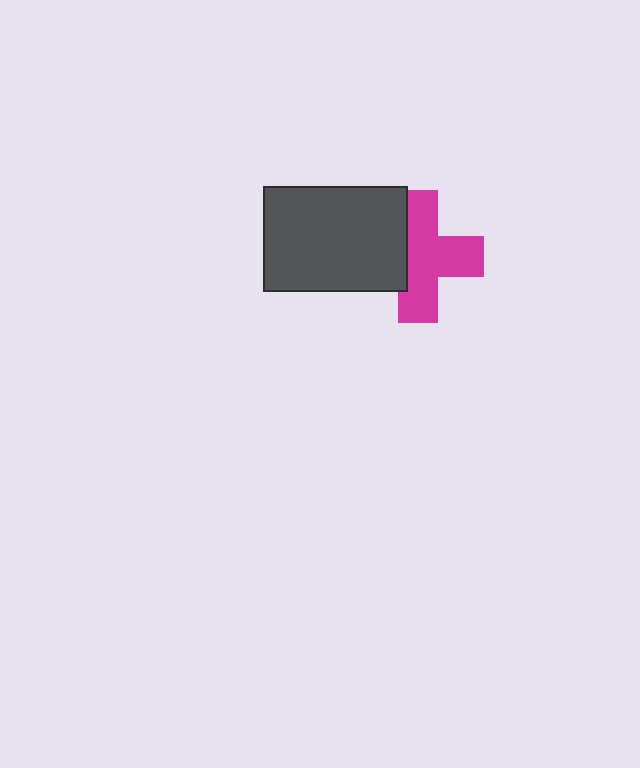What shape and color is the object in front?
The object in front is a dark gray rectangle.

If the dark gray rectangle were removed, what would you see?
You would see the complete magenta cross.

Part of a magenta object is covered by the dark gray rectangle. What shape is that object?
It is a cross.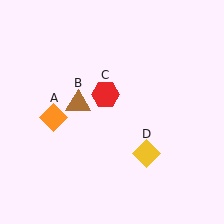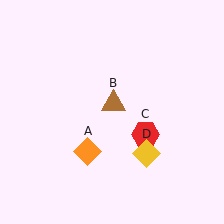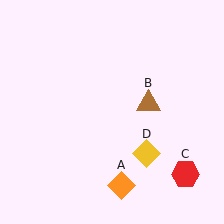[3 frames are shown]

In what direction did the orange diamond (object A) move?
The orange diamond (object A) moved down and to the right.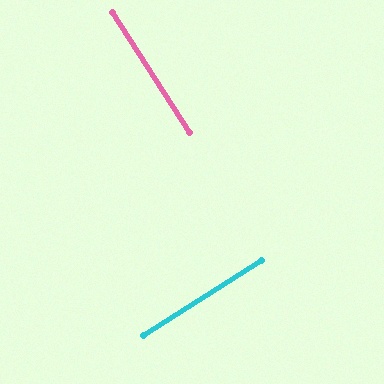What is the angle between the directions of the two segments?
Approximately 89 degrees.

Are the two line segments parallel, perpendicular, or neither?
Perpendicular — they meet at approximately 89°.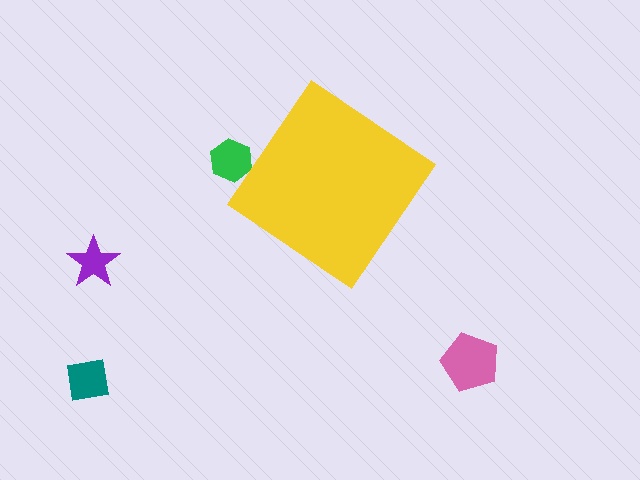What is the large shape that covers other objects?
A yellow diamond.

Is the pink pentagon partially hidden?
No, the pink pentagon is fully visible.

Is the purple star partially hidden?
No, the purple star is fully visible.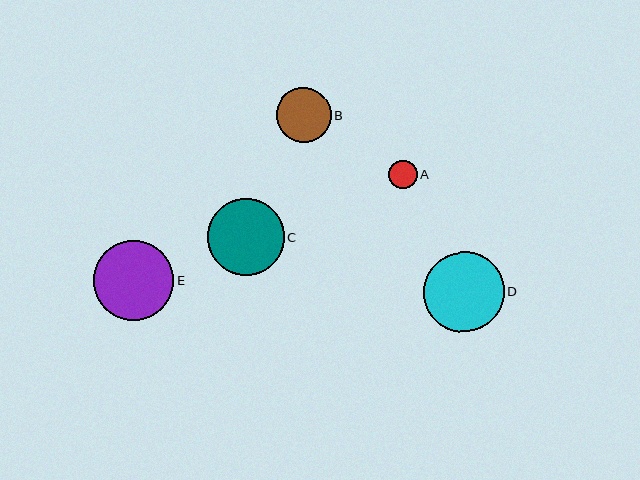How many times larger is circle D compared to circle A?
Circle D is approximately 2.8 times the size of circle A.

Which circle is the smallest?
Circle A is the smallest with a size of approximately 28 pixels.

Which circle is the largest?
Circle E is the largest with a size of approximately 80 pixels.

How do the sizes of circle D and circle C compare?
Circle D and circle C are approximately the same size.